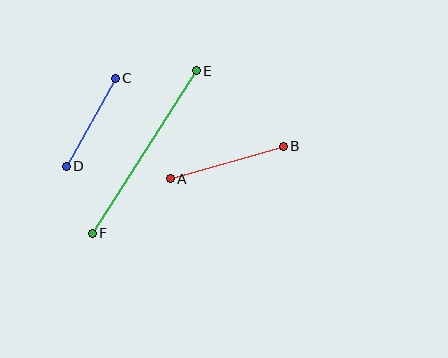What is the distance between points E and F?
The distance is approximately 193 pixels.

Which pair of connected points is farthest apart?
Points E and F are farthest apart.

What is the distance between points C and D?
The distance is approximately 101 pixels.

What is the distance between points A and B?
The distance is approximately 118 pixels.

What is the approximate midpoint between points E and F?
The midpoint is at approximately (144, 152) pixels.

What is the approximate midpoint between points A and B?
The midpoint is at approximately (227, 162) pixels.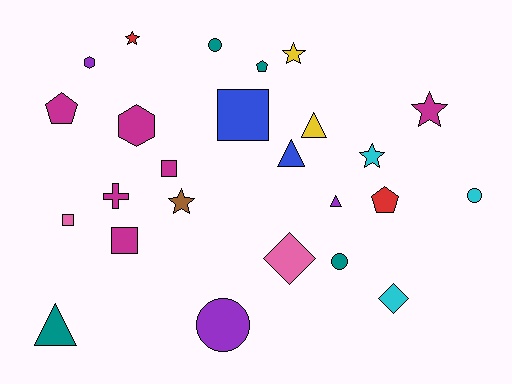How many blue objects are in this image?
There are 2 blue objects.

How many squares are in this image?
There are 4 squares.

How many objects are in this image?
There are 25 objects.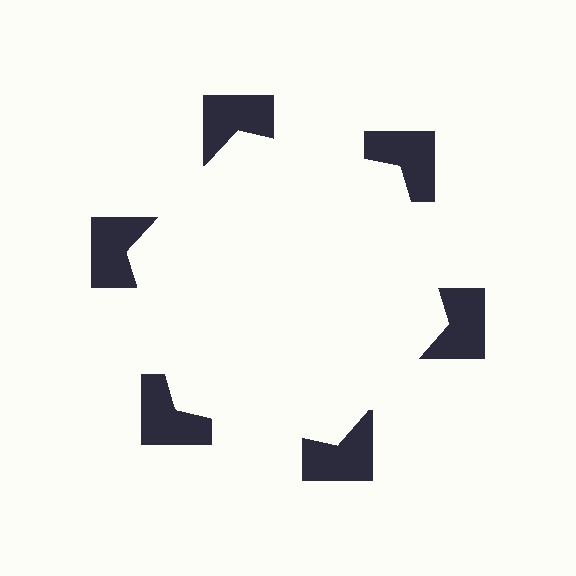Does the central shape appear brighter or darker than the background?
It typically appears slightly brighter than the background, even though no actual brightness change is drawn.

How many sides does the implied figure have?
6 sides.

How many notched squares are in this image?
There are 6 — one at each vertex of the illusory hexagon.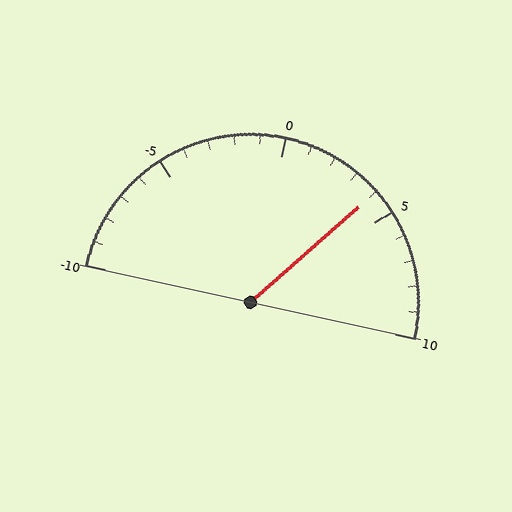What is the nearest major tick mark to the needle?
The nearest major tick mark is 5.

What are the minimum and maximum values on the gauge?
The gauge ranges from -10 to 10.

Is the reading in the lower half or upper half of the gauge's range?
The reading is in the upper half of the range (-10 to 10).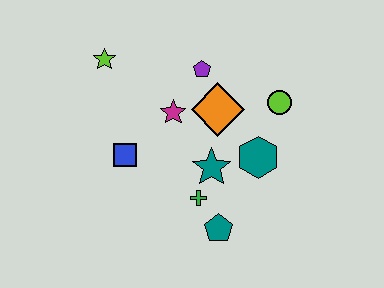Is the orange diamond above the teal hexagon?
Yes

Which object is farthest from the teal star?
The lime star is farthest from the teal star.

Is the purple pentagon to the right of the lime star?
Yes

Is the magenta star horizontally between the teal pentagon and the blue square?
Yes